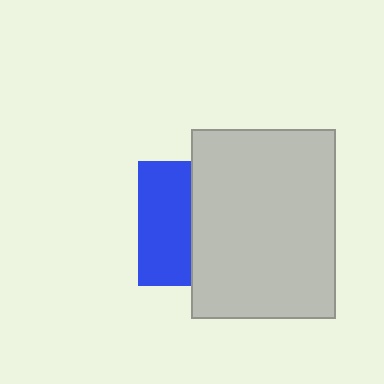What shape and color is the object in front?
The object in front is a light gray rectangle.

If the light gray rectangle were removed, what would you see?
You would see the complete blue square.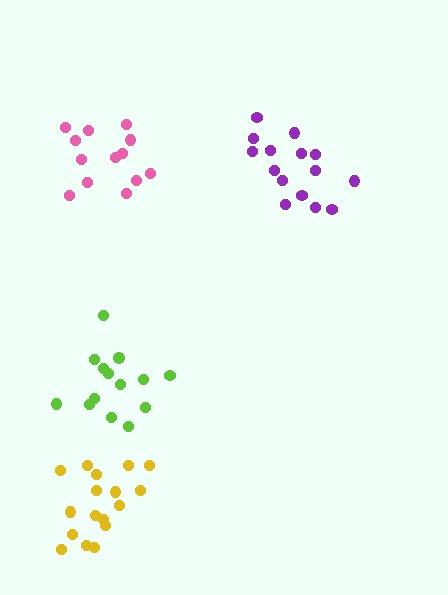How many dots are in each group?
Group 1: 13 dots, Group 2: 17 dots, Group 3: 15 dots, Group 4: 14 dots (59 total).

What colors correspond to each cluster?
The clusters are colored: pink, yellow, purple, lime.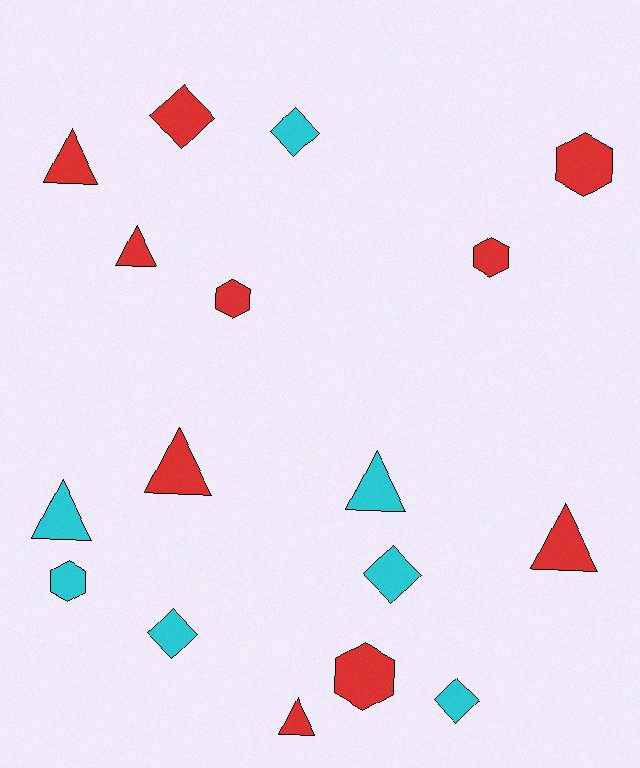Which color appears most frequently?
Red, with 10 objects.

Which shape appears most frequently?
Triangle, with 7 objects.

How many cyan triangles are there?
There are 2 cyan triangles.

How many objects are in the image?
There are 17 objects.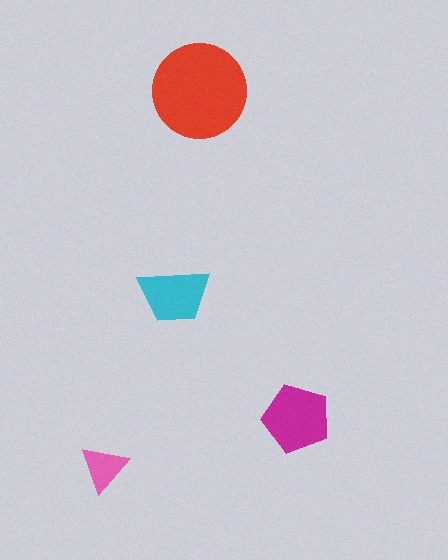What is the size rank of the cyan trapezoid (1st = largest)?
3rd.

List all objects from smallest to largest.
The pink triangle, the cyan trapezoid, the magenta pentagon, the red circle.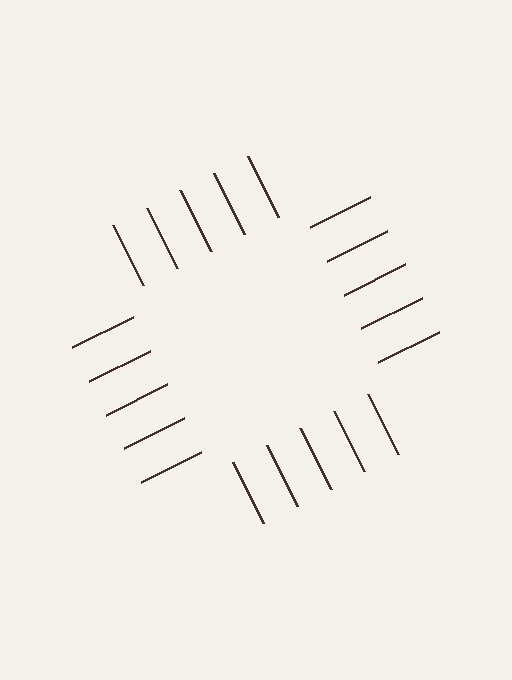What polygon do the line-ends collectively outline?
An illusory square — the line segments terminate on its edges but no continuous stroke is drawn.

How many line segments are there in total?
20 — 5 along each of the 4 edges.